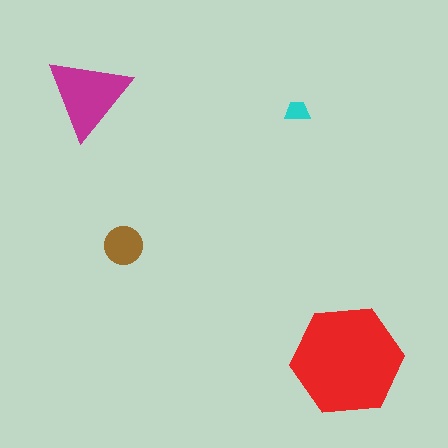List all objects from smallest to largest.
The cyan trapezoid, the brown circle, the magenta triangle, the red hexagon.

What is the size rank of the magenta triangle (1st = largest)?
2nd.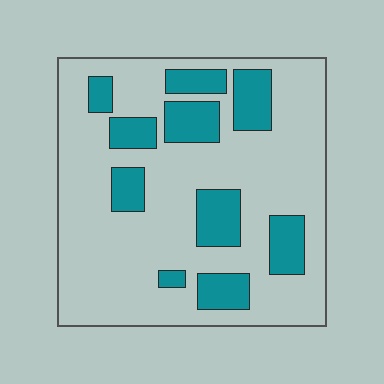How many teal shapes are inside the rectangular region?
10.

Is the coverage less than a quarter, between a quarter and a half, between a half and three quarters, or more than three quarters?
Less than a quarter.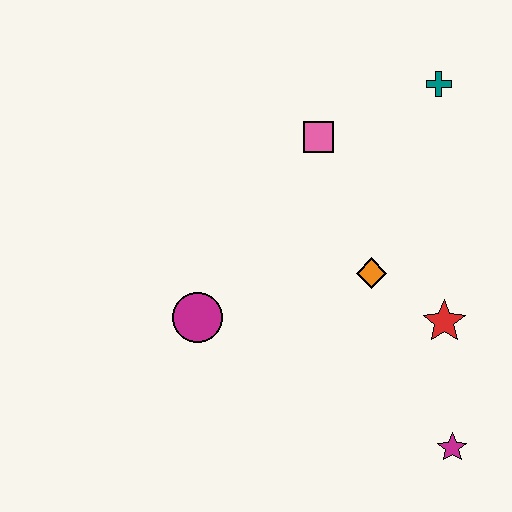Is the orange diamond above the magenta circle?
Yes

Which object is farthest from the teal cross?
The magenta star is farthest from the teal cross.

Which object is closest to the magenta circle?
The orange diamond is closest to the magenta circle.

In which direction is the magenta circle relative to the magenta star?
The magenta circle is to the left of the magenta star.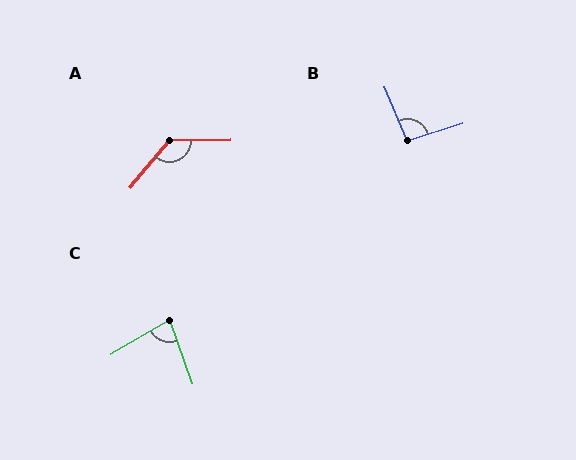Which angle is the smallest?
C, at approximately 79 degrees.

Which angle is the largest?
A, at approximately 131 degrees.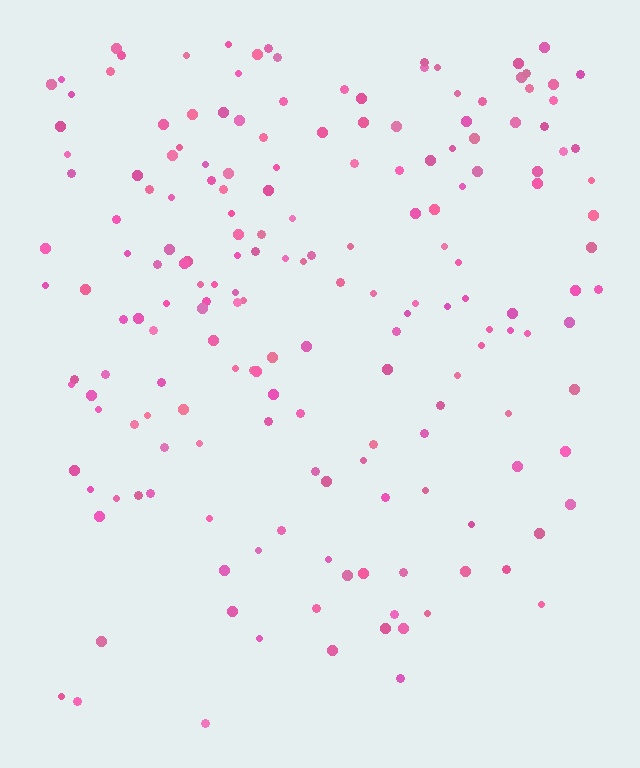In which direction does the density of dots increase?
From bottom to top, with the top side densest.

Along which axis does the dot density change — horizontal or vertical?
Vertical.